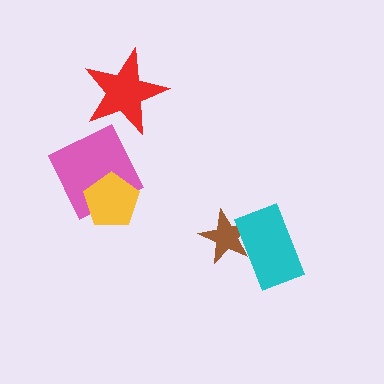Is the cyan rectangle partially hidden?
No, no other shape covers it.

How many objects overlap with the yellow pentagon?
1 object overlaps with the yellow pentagon.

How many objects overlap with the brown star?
1 object overlaps with the brown star.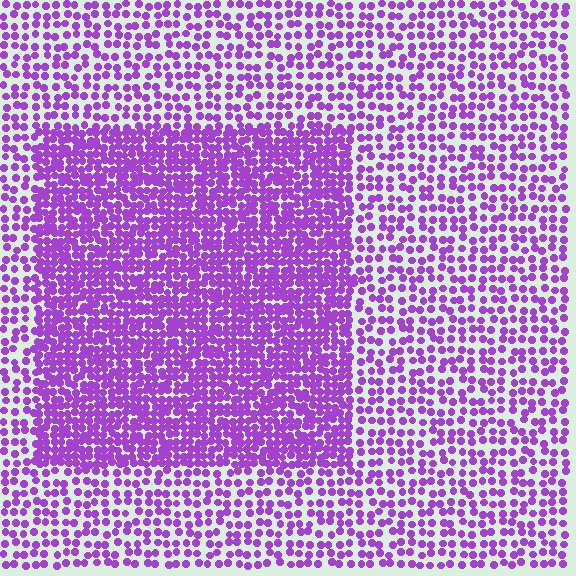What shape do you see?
I see a rectangle.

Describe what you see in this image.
The image contains small purple elements arranged at two different densities. A rectangle-shaped region is visible where the elements are more densely packed than the surrounding area.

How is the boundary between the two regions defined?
The boundary is defined by a change in element density (approximately 2.0x ratio). All elements are the same color, size, and shape.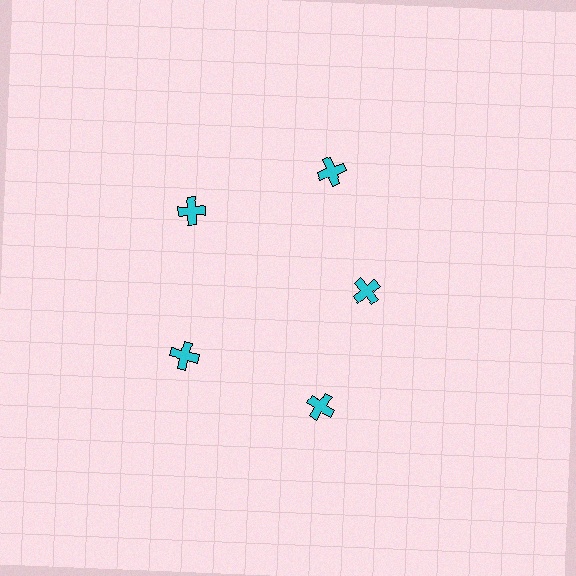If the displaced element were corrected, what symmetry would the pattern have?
It would have 5-fold rotational symmetry — the pattern would map onto itself every 72 degrees.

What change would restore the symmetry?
The symmetry would be restored by moving it outward, back onto the ring so that all 5 crosses sit at equal angles and equal distance from the center.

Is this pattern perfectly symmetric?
No. The 5 cyan crosses are arranged in a ring, but one element near the 3 o'clock position is pulled inward toward the center, breaking the 5-fold rotational symmetry.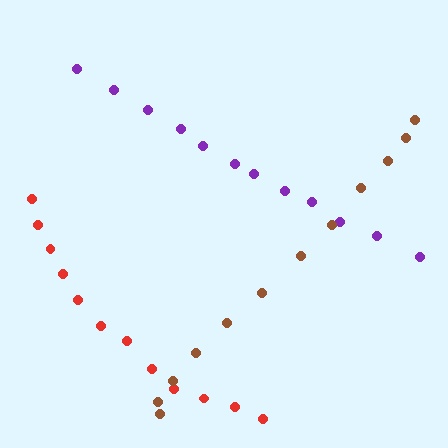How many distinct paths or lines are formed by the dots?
There are 3 distinct paths.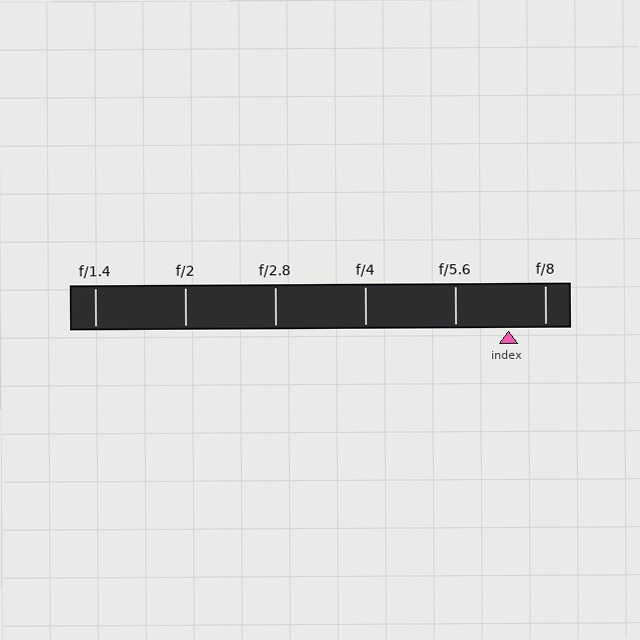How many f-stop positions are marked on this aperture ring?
There are 6 f-stop positions marked.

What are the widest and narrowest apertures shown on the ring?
The widest aperture shown is f/1.4 and the narrowest is f/8.